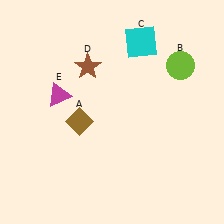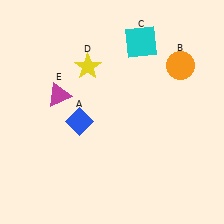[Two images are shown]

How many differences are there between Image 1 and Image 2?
There are 3 differences between the two images.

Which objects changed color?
A changed from brown to blue. B changed from lime to orange. D changed from brown to yellow.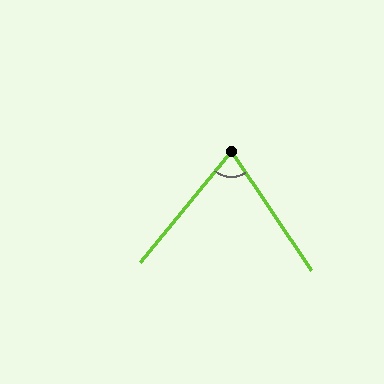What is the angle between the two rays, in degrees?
Approximately 73 degrees.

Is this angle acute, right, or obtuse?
It is acute.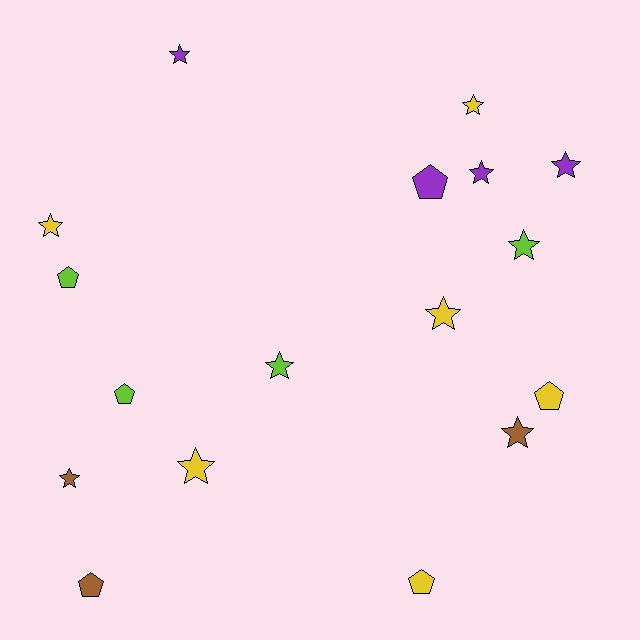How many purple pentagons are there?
There is 1 purple pentagon.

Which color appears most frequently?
Yellow, with 6 objects.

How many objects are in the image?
There are 17 objects.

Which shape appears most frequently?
Star, with 11 objects.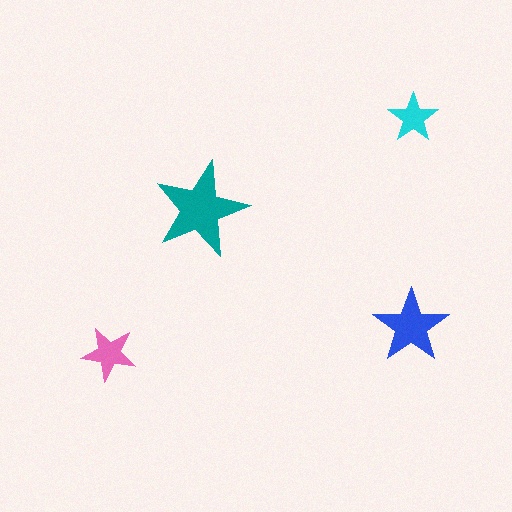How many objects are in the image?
There are 4 objects in the image.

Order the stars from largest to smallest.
the teal one, the blue one, the pink one, the cyan one.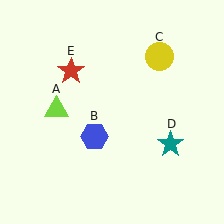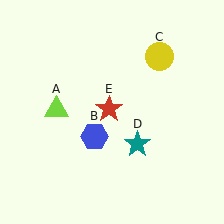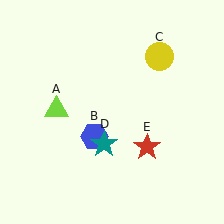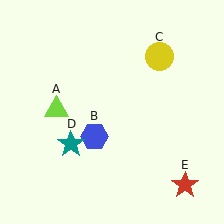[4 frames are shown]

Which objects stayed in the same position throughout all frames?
Lime triangle (object A) and blue hexagon (object B) and yellow circle (object C) remained stationary.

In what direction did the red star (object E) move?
The red star (object E) moved down and to the right.